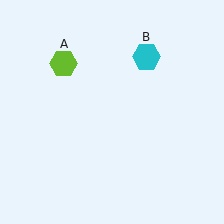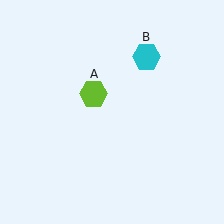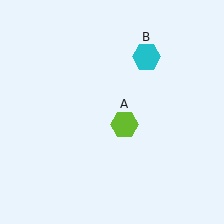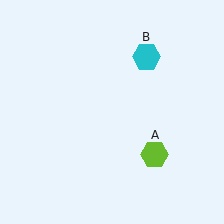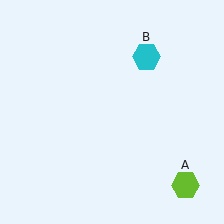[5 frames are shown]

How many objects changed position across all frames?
1 object changed position: lime hexagon (object A).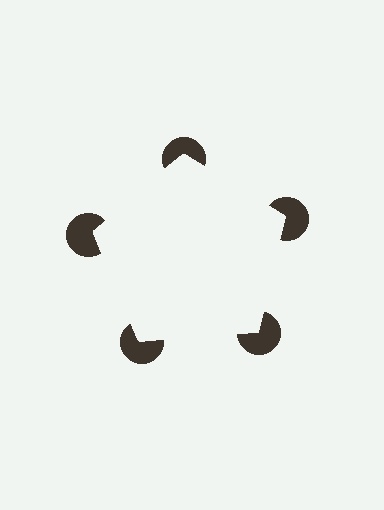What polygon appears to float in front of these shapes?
An illusory pentagon — its edges are inferred from the aligned wedge cuts in the pac-man discs, not physically drawn.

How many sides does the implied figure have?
5 sides.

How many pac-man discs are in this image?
There are 5 — one at each vertex of the illusory pentagon.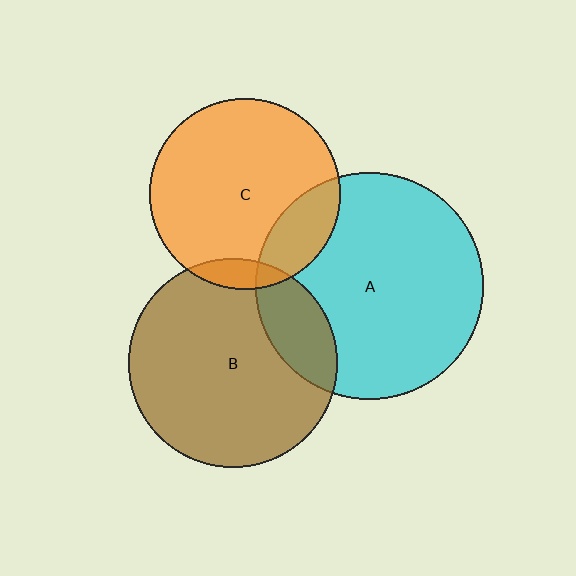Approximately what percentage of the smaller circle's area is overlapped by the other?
Approximately 20%.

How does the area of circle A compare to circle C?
Approximately 1.4 times.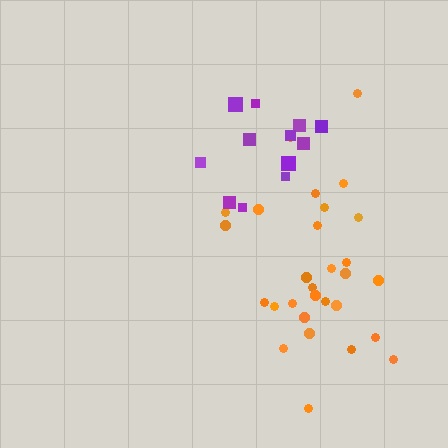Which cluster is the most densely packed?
Purple.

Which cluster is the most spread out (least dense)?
Orange.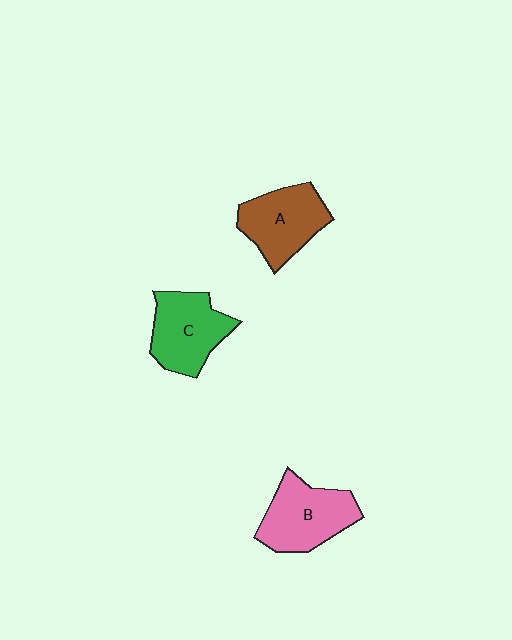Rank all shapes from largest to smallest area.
From largest to smallest: B (pink), C (green), A (brown).